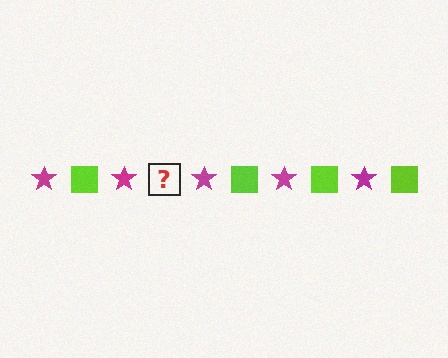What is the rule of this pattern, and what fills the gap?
The rule is that the pattern alternates between magenta star and lime square. The gap should be filled with a lime square.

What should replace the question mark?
The question mark should be replaced with a lime square.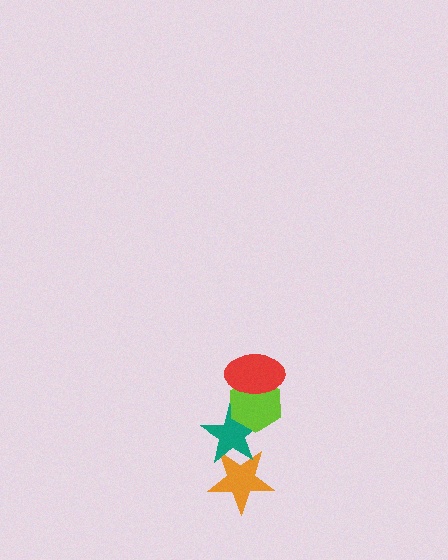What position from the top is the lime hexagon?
The lime hexagon is 2nd from the top.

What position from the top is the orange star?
The orange star is 4th from the top.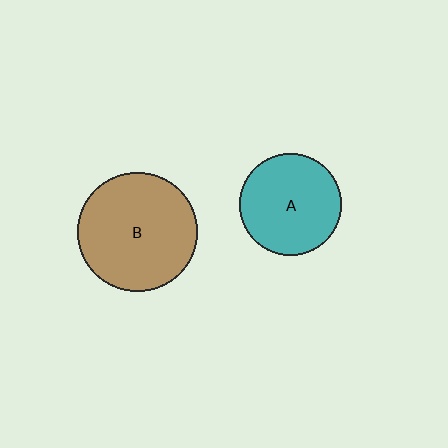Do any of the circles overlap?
No, none of the circles overlap.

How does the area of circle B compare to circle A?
Approximately 1.4 times.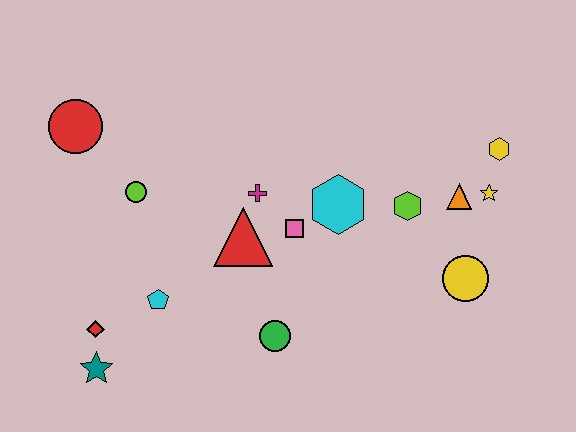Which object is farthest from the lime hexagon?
The teal star is farthest from the lime hexagon.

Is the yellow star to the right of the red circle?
Yes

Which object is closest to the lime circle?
The red circle is closest to the lime circle.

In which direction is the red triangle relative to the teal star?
The red triangle is to the right of the teal star.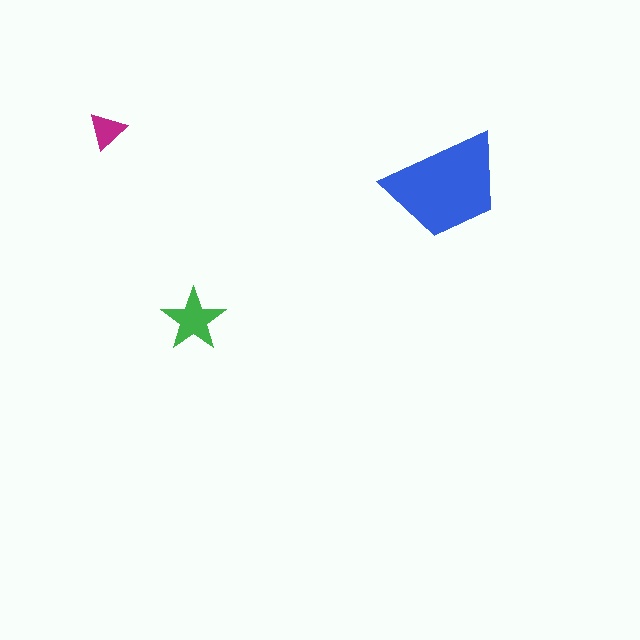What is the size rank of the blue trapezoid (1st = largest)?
1st.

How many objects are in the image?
There are 3 objects in the image.